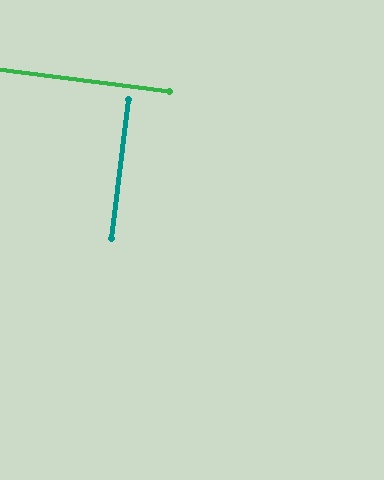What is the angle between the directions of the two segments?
Approximately 90 degrees.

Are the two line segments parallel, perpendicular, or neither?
Perpendicular — they meet at approximately 90°.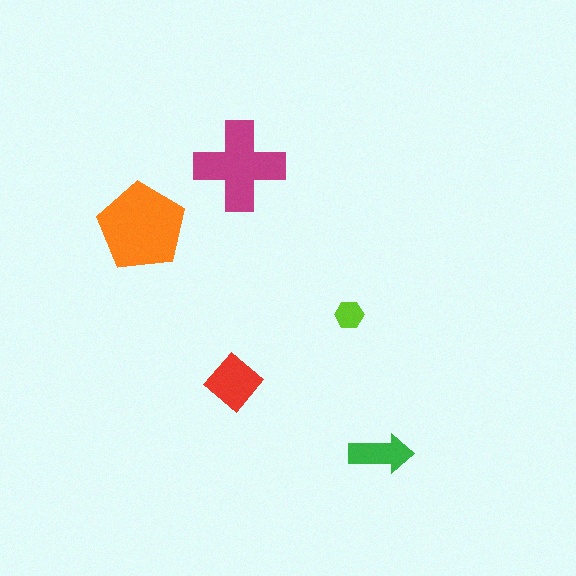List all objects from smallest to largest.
The lime hexagon, the green arrow, the red diamond, the magenta cross, the orange pentagon.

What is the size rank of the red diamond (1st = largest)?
3rd.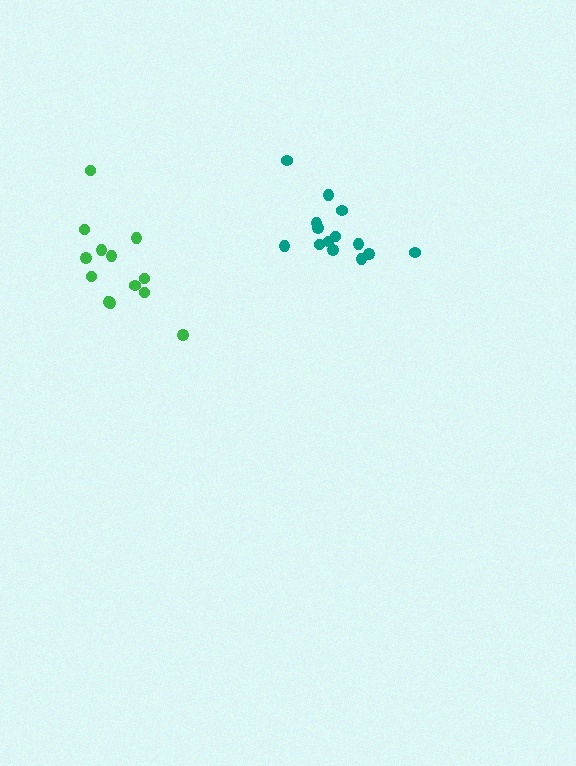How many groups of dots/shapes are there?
There are 2 groups.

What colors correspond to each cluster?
The clusters are colored: green, teal.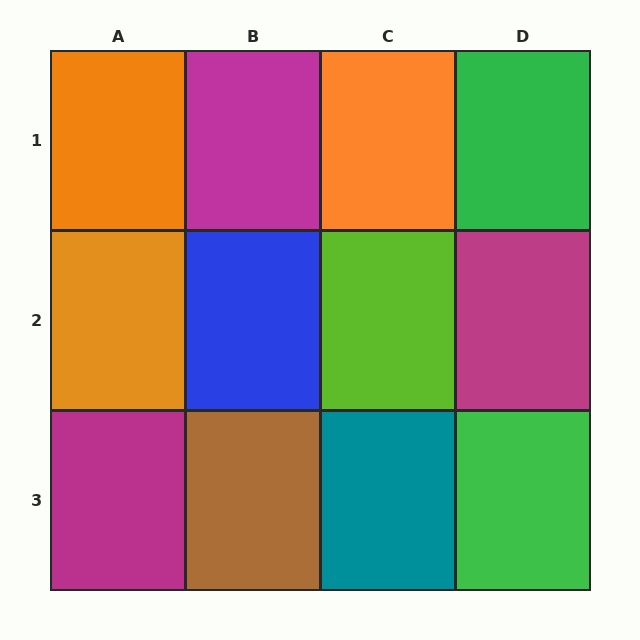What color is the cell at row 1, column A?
Orange.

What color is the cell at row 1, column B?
Magenta.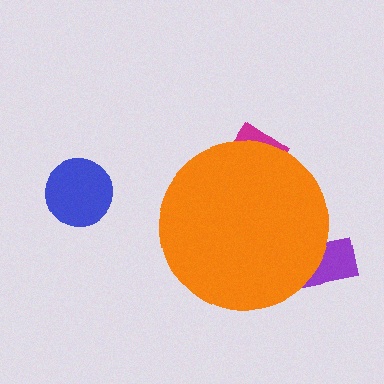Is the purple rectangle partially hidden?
Yes, the purple rectangle is partially hidden behind the orange circle.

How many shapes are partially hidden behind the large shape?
2 shapes are partially hidden.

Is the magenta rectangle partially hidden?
Yes, the magenta rectangle is partially hidden behind the orange circle.